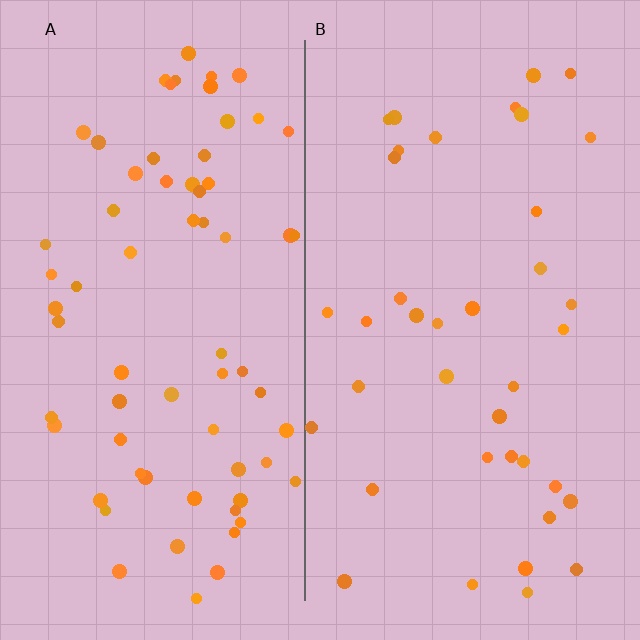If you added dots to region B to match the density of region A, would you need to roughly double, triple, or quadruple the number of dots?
Approximately double.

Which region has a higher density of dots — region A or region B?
A (the left).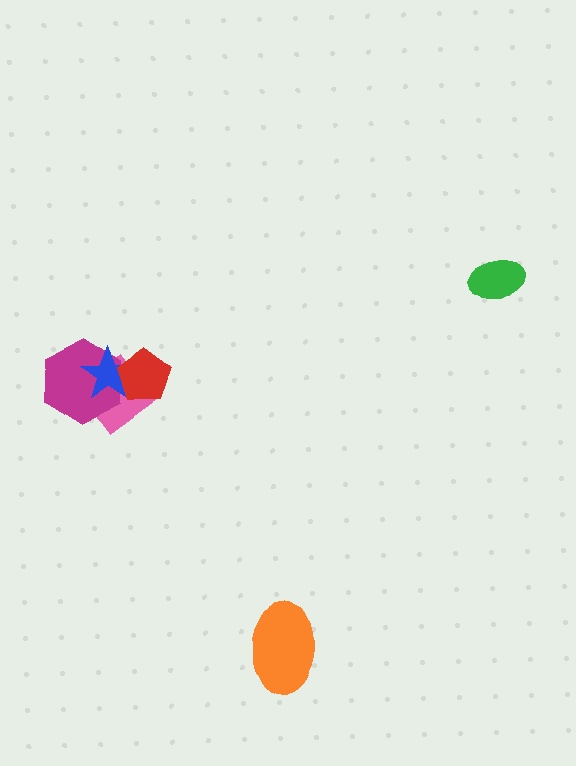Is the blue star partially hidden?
Yes, it is partially covered by another shape.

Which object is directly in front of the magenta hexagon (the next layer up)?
The blue star is directly in front of the magenta hexagon.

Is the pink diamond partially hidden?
Yes, it is partially covered by another shape.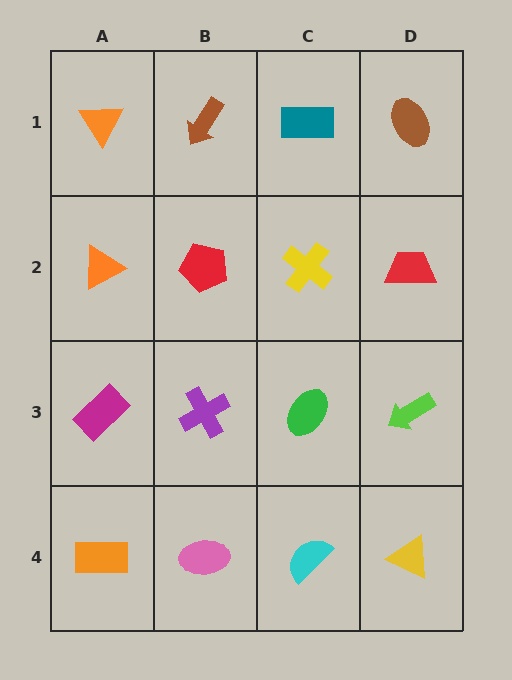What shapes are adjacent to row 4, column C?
A green ellipse (row 3, column C), a pink ellipse (row 4, column B), a yellow triangle (row 4, column D).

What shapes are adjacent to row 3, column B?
A red pentagon (row 2, column B), a pink ellipse (row 4, column B), a magenta rectangle (row 3, column A), a green ellipse (row 3, column C).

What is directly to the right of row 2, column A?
A red pentagon.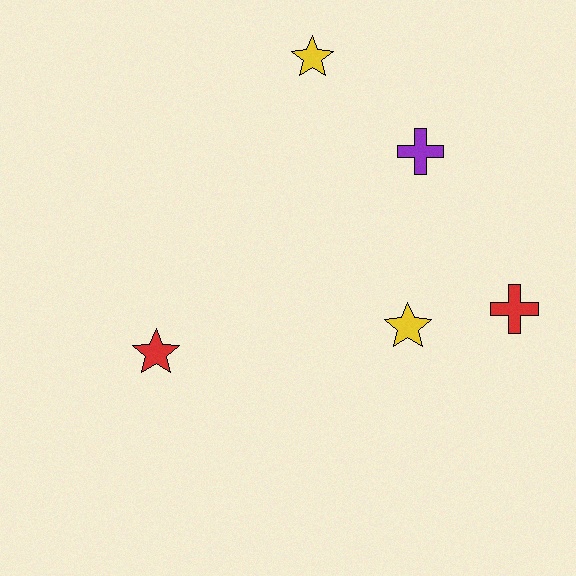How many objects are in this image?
There are 5 objects.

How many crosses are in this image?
There are 2 crosses.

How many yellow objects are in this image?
There are 2 yellow objects.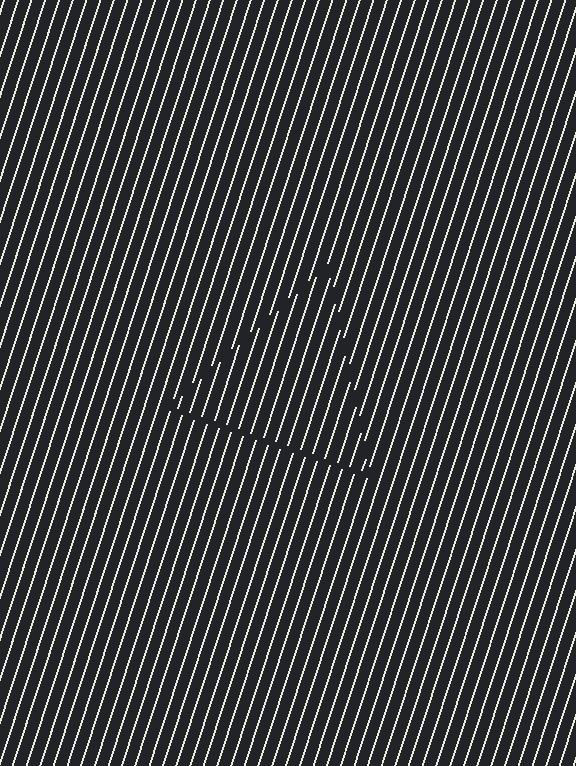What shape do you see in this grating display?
An illusory triangle. The interior of the shape contains the same grating, shifted by half a period — the contour is defined by the phase discontinuity where line-ends from the inner and outer gratings abut.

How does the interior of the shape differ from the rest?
The interior of the shape contains the same grating, shifted by half a period — the contour is defined by the phase discontinuity where line-ends from the inner and outer gratings abut.